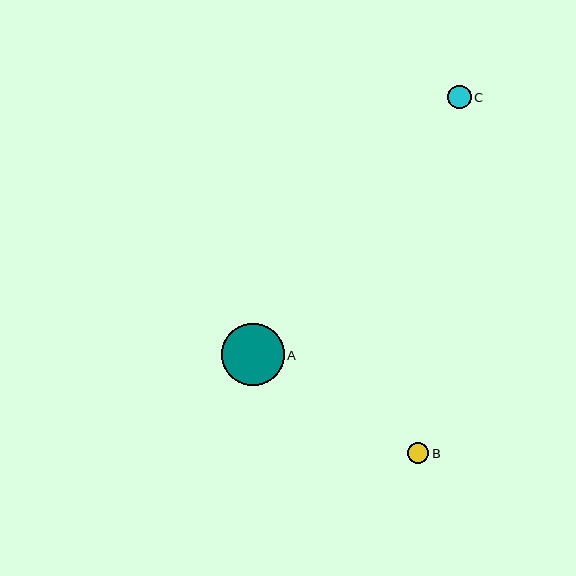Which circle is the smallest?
Circle B is the smallest with a size of approximately 21 pixels.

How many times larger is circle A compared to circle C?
Circle A is approximately 2.7 times the size of circle C.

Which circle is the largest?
Circle A is the largest with a size of approximately 62 pixels.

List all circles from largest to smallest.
From largest to smallest: A, C, B.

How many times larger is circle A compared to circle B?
Circle A is approximately 2.9 times the size of circle B.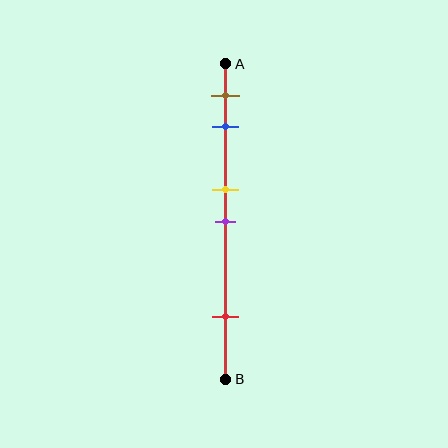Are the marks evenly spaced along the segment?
No, the marks are not evenly spaced.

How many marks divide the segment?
There are 5 marks dividing the segment.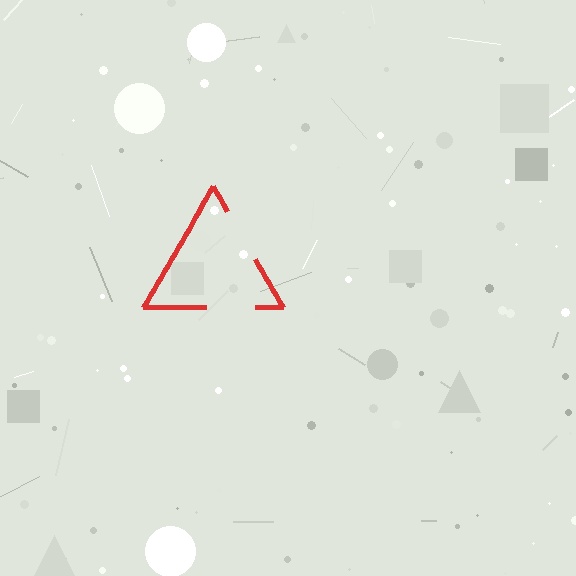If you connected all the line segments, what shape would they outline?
They would outline a triangle.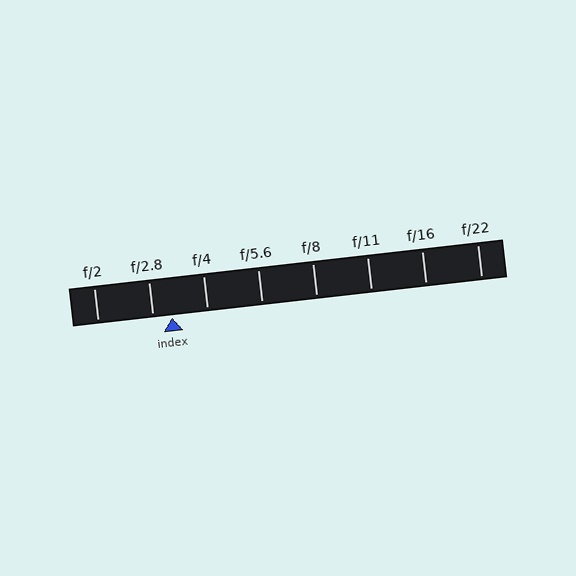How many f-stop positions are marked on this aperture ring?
There are 8 f-stop positions marked.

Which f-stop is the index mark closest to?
The index mark is closest to f/2.8.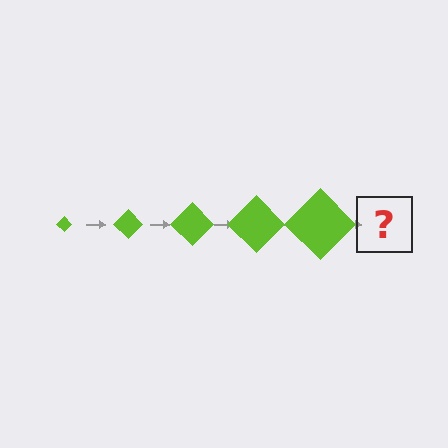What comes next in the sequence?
The next element should be a lime diamond, larger than the previous one.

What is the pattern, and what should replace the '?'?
The pattern is that the diamond gets progressively larger each step. The '?' should be a lime diamond, larger than the previous one.